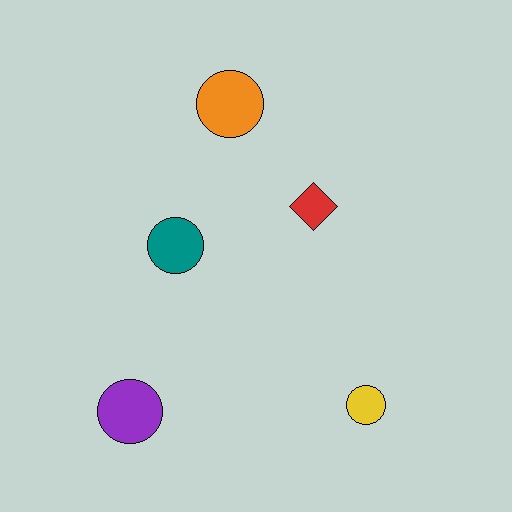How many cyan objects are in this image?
There are no cyan objects.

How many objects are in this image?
There are 5 objects.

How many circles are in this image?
There are 4 circles.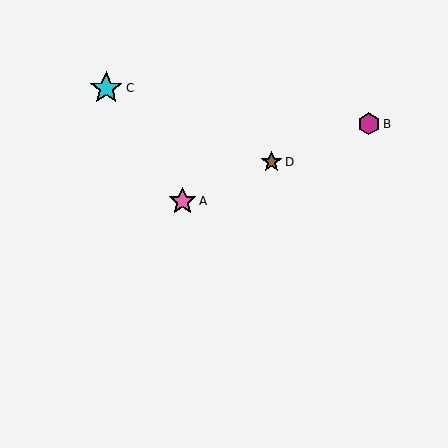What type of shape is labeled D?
Shape D is a brown star.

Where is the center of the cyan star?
The center of the cyan star is at (106, 88).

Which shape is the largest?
The cyan star (labeled C) is the largest.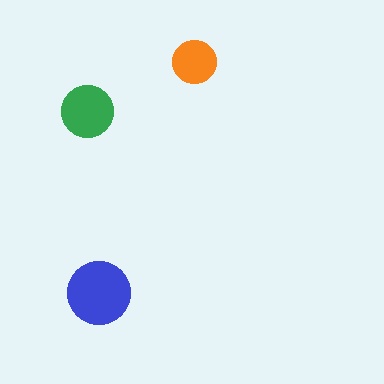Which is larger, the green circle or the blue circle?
The blue one.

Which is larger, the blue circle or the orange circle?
The blue one.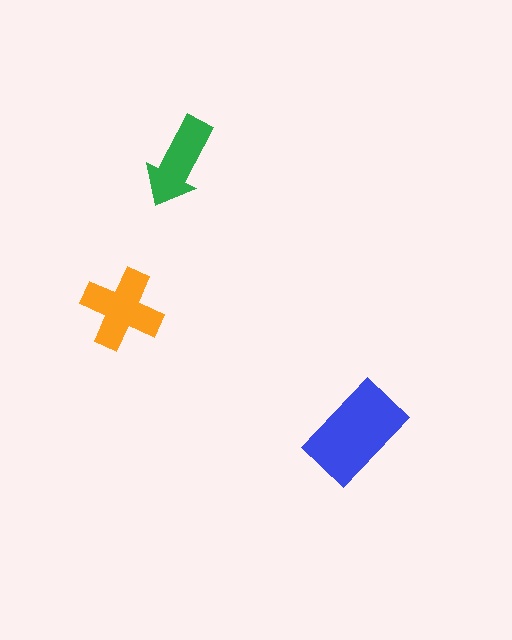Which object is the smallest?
The green arrow.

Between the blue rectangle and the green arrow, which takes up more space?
The blue rectangle.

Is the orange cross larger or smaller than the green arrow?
Larger.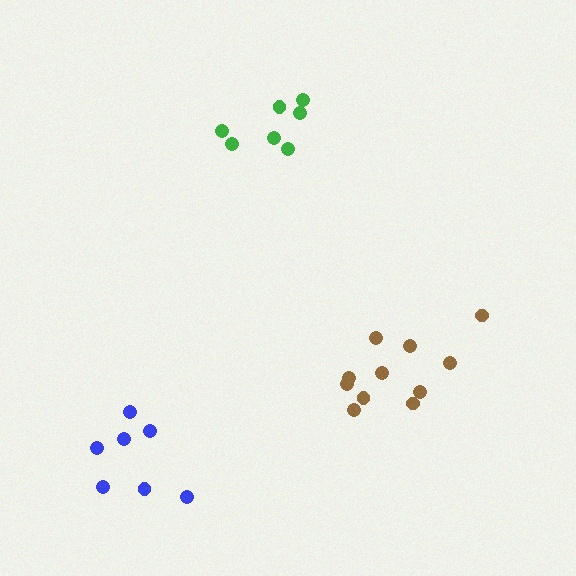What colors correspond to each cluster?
The clusters are colored: blue, green, brown.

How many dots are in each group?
Group 1: 7 dots, Group 2: 7 dots, Group 3: 11 dots (25 total).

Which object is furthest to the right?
The brown cluster is rightmost.